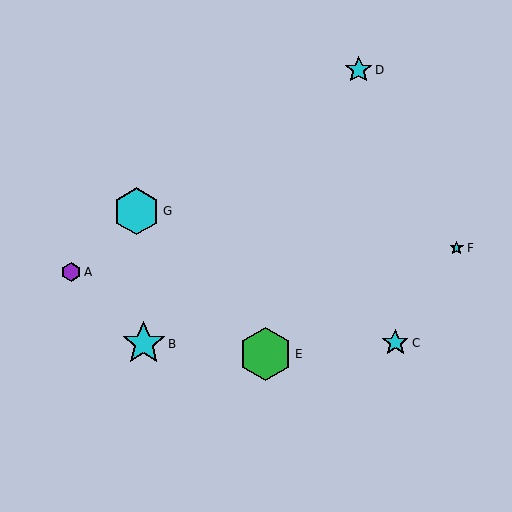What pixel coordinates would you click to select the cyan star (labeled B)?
Click at (144, 344) to select the cyan star B.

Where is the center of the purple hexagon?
The center of the purple hexagon is at (71, 272).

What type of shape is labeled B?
Shape B is a cyan star.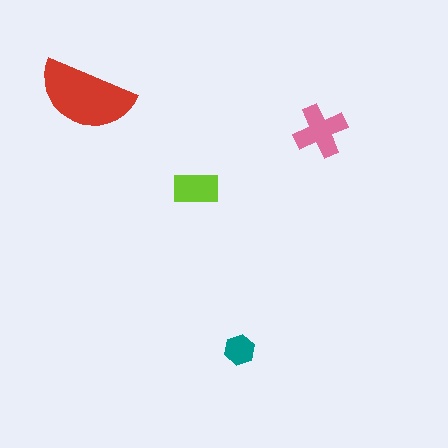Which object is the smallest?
The teal hexagon.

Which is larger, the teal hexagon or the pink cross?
The pink cross.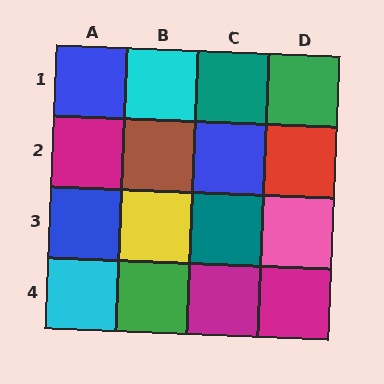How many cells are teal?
2 cells are teal.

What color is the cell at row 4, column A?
Cyan.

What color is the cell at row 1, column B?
Cyan.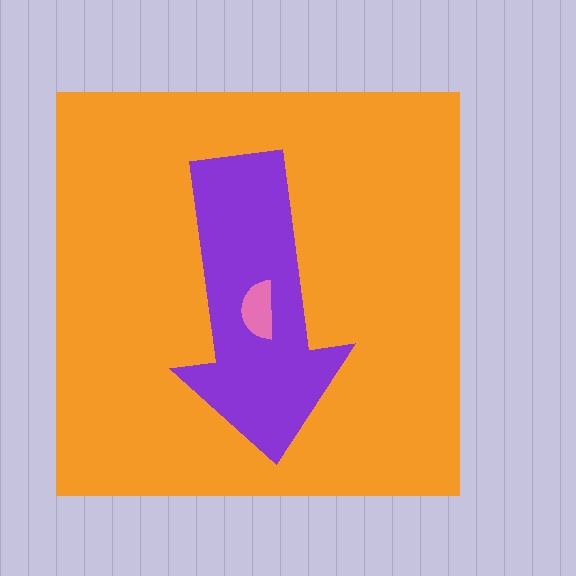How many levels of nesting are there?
3.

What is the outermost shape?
The orange square.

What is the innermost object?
The pink semicircle.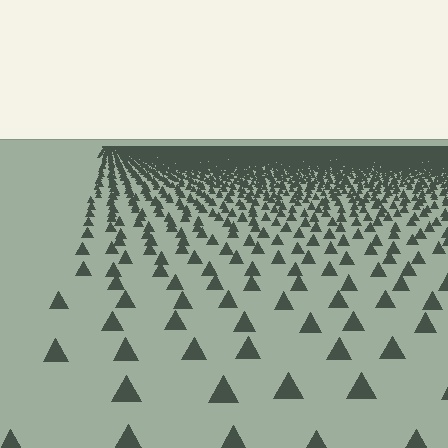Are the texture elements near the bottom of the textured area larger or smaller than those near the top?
Larger. Near the bottom, elements are closer to the viewer and appear at a bigger on-screen size.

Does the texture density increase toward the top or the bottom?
Density increases toward the top.